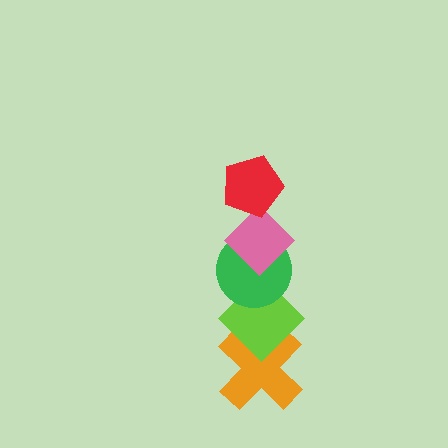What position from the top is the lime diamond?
The lime diamond is 4th from the top.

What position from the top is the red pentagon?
The red pentagon is 1st from the top.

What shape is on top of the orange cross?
The lime diamond is on top of the orange cross.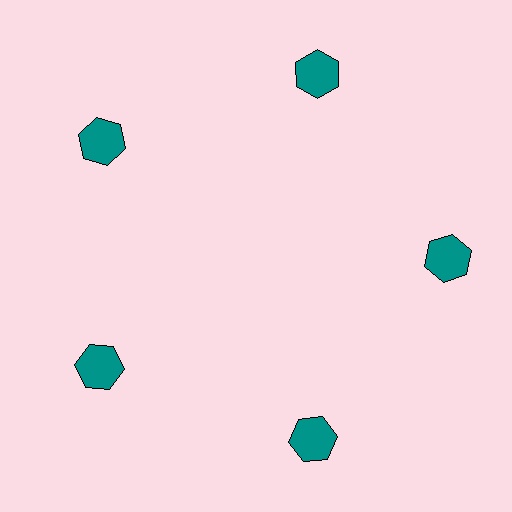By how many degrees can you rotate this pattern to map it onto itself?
The pattern maps onto itself every 72 degrees of rotation.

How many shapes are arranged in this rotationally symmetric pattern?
There are 5 shapes, arranged in 5 groups of 1.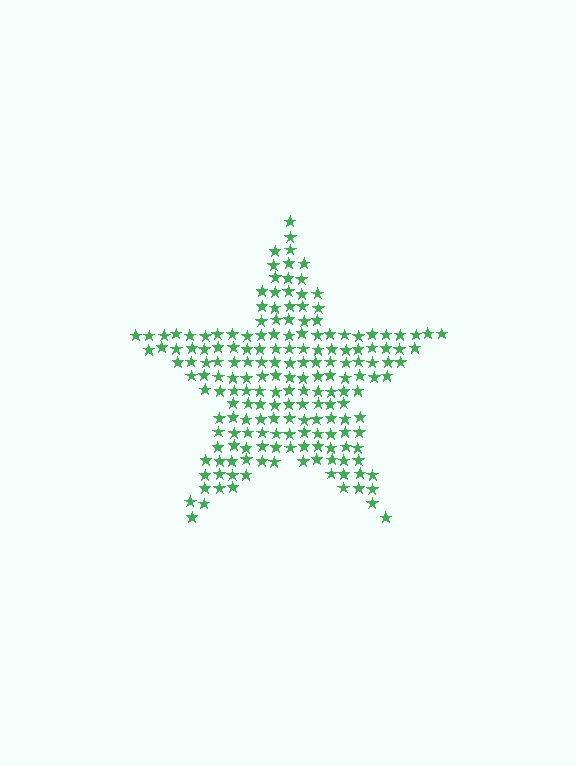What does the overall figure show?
The overall figure shows a star.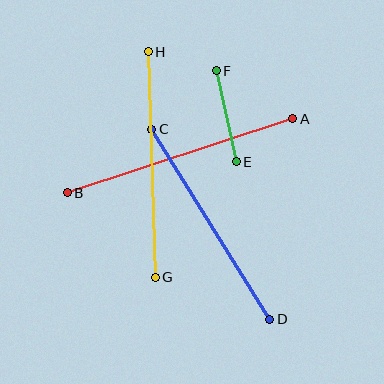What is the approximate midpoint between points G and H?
The midpoint is at approximately (152, 165) pixels.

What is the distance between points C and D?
The distance is approximately 224 pixels.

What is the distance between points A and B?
The distance is approximately 237 pixels.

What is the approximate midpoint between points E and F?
The midpoint is at approximately (226, 116) pixels.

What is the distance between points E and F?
The distance is approximately 93 pixels.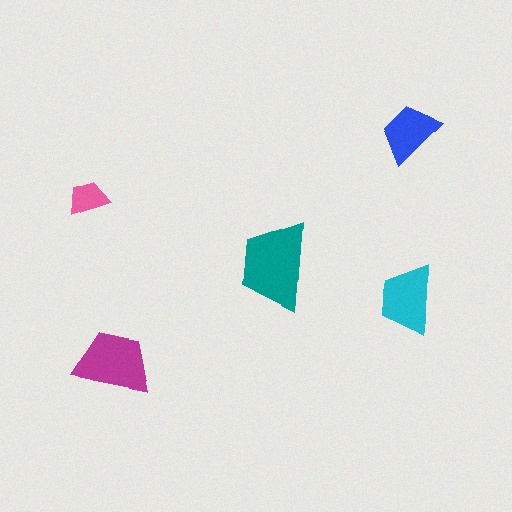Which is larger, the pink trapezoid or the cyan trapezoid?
The cyan one.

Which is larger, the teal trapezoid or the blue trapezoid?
The teal one.